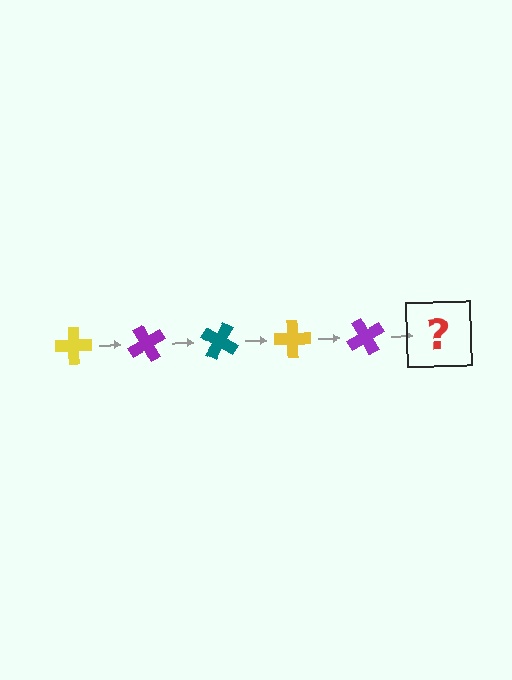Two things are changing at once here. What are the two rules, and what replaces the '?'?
The two rules are that it rotates 60 degrees each step and the color cycles through yellow, purple, and teal. The '?' should be a teal cross, rotated 300 degrees from the start.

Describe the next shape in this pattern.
It should be a teal cross, rotated 300 degrees from the start.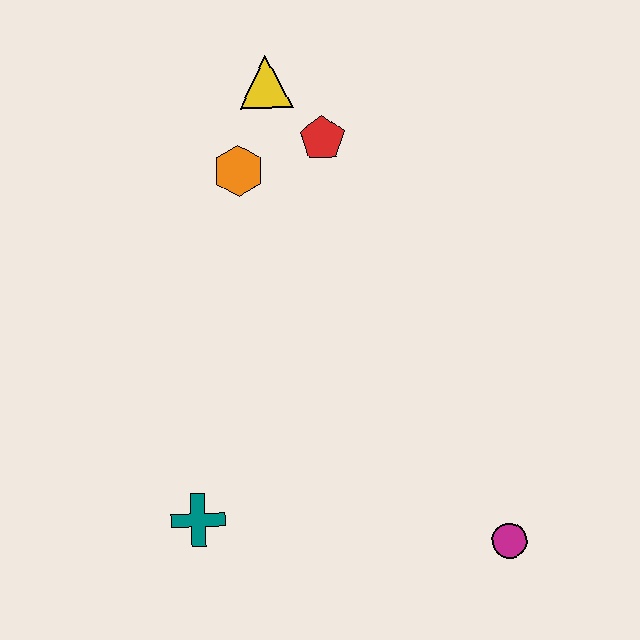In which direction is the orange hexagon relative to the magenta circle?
The orange hexagon is above the magenta circle.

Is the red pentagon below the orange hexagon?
No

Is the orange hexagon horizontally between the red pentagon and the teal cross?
Yes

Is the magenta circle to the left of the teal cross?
No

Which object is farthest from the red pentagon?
The magenta circle is farthest from the red pentagon.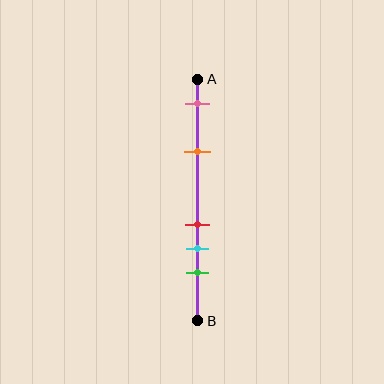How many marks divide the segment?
There are 5 marks dividing the segment.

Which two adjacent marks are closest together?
The red and cyan marks are the closest adjacent pair.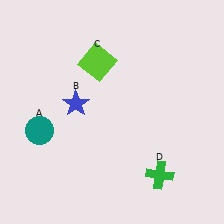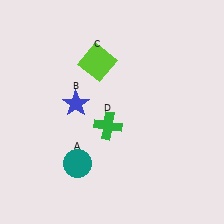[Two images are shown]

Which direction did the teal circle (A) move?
The teal circle (A) moved right.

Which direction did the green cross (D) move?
The green cross (D) moved left.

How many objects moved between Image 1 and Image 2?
2 objects moved between the two images.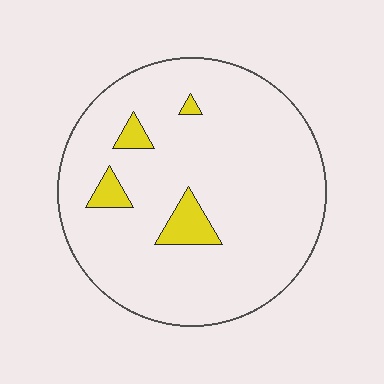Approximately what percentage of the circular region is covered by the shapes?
Approximately 5%.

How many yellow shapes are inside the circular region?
4.